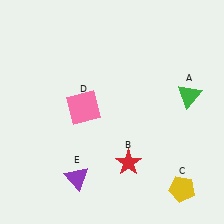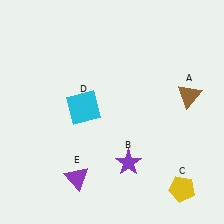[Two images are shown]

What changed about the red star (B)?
In Image 1, B is red. In Image 2, it changed to purple.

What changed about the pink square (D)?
In Image 1, D is pink. In Image 2, it changed to cyan.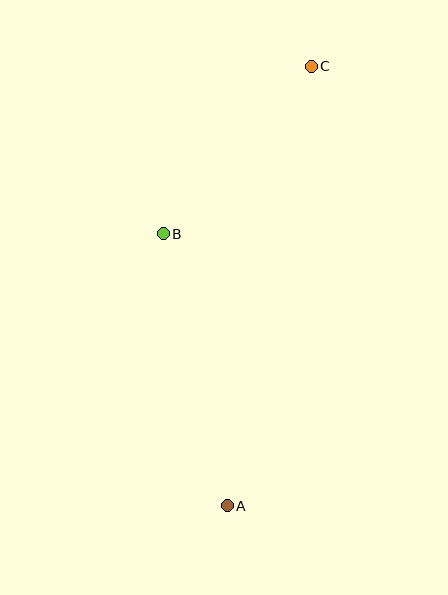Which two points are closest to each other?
Points B and C are closest to each other.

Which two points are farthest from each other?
Points A and C are farthest from each other.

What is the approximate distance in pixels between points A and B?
The distance between A and B is approximately 280 pixels.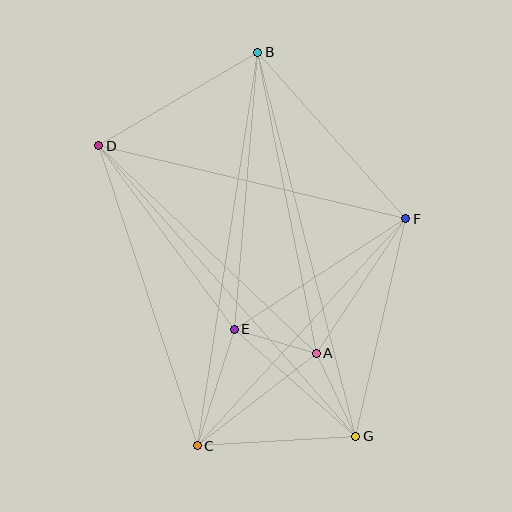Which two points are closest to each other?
Points A and E are closest to each other.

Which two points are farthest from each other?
Points B and C are farthest from each other.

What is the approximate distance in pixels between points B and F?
The distance between B and F is approximately 223 pixels.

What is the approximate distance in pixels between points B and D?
The distance between B and D is approximately 185 pixels.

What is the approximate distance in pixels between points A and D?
The distance between A and D is approximately 301 pixels.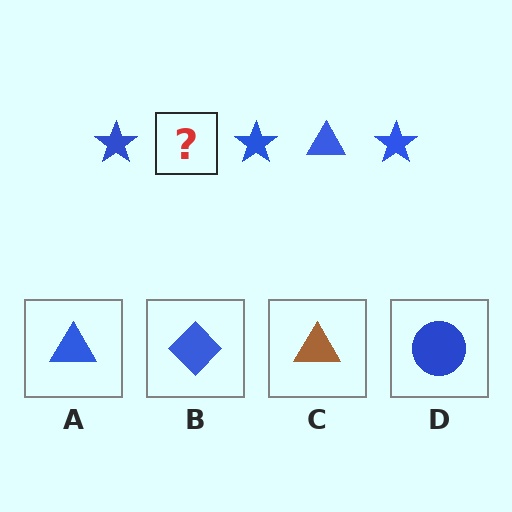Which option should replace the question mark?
Option A.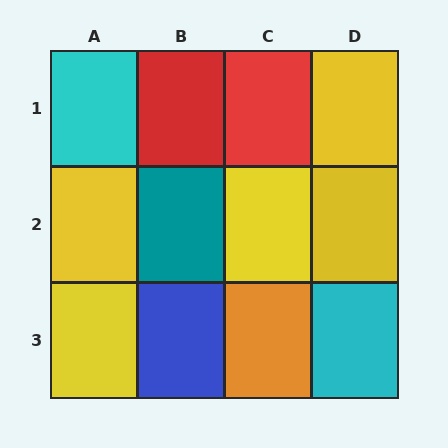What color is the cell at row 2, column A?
Yellow.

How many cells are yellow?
5 cells are yellow.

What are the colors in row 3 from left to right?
Yellow, blue, orange, cyan.